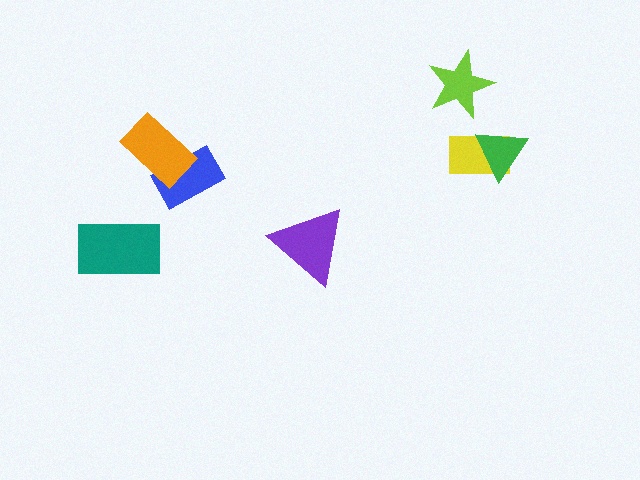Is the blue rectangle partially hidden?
Yes, it is partially covered by another shape.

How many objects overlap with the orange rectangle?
1 object overlaps with the orange rectangle.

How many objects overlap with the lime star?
0 objects overlap with the lime star.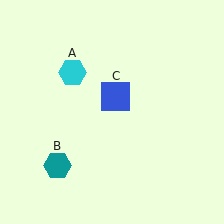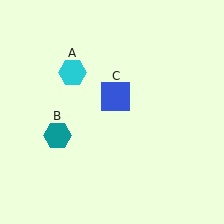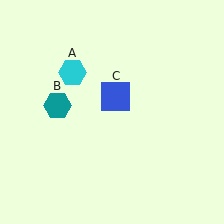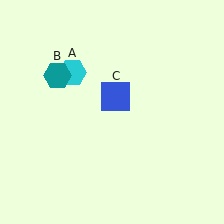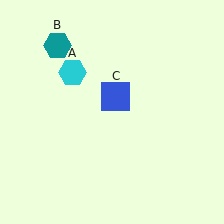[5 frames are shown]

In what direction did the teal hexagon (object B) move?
The teal hexagon (object B) moved up.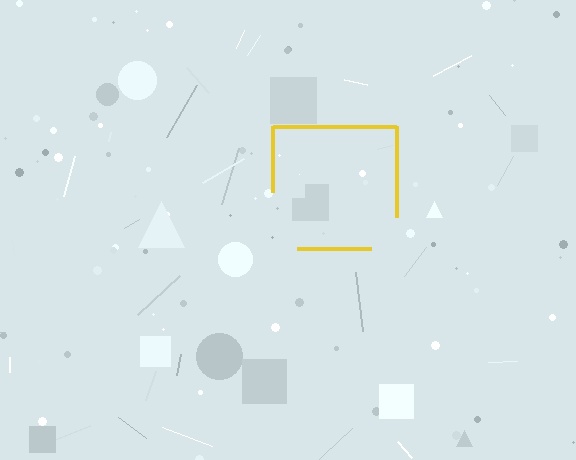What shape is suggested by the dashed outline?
The dashed outline suggests a square.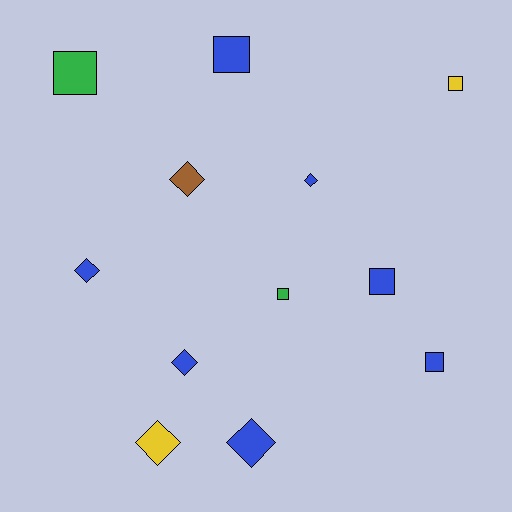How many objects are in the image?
There are 12 objects.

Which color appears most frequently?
Blue, with 7 objects.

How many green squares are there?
There are 2 green squares.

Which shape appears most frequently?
Diamond, with 6 objects.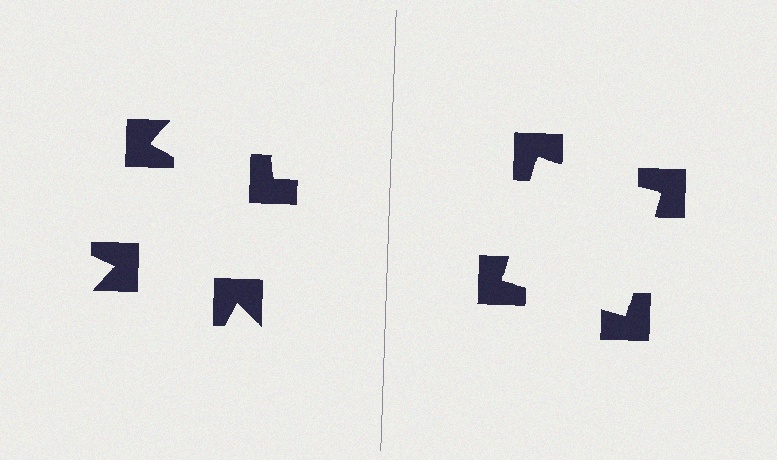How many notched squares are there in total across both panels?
8 — 4 on each side.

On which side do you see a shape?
An illusory square appears on the right side. On the left side the wedge cuts are rotated, so no coherent shape forms.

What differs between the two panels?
The notched squares are positioned identically on both sides; only the wedge orientations differ. On the right they align to a square; on the left they are misaligned.